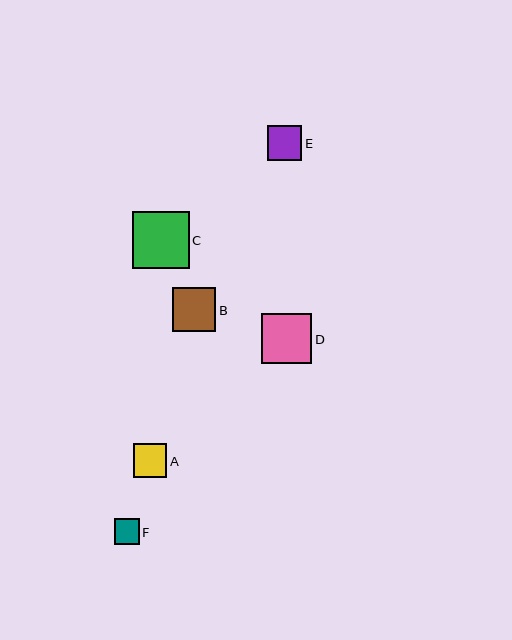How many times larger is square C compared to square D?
Square C is approximately 1.1 times the size of square D.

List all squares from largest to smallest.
From largest to smallest: C, D, B, E, A, F.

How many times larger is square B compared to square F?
Square B is approximately 1.7 times the size of square F.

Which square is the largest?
Square C is the largest with a size of approximately 57 pixels.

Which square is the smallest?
Square F is the smallest with a size of approximately 25 pixels.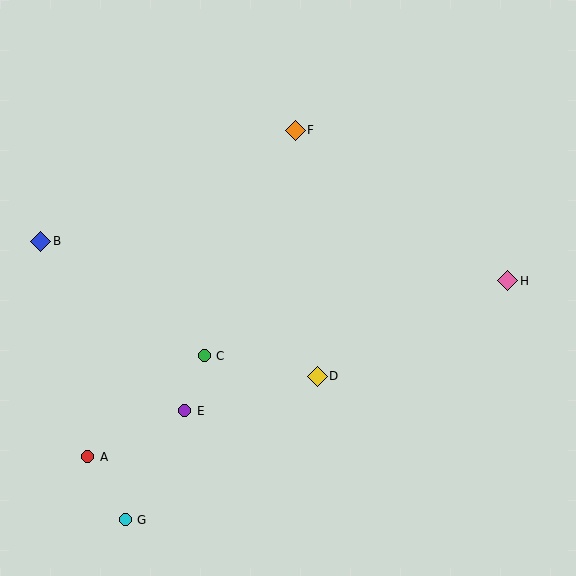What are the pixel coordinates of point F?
Point F is at (295, 130).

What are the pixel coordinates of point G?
Point G is at (125, 520).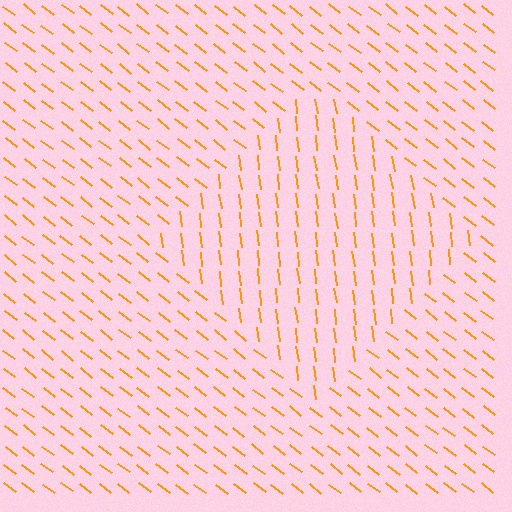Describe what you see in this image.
The image is filled with small orange line segments. A diamond region in the image has lines oriented differently from the surrounding lines, creating a visible texture boundary.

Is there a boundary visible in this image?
Yes, there is a texture boundary formed by a change in line orientation.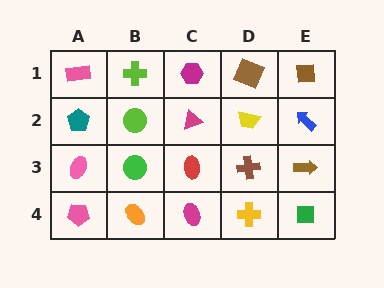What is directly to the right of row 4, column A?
An orange ellipse.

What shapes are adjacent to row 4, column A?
A pink ellipse (row 3, column A), an orange ellipse (row 4, column B).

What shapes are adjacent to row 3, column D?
A yellow trapezoid (row 2, column D), a yellow cross (row 4, column D), a red ellipse (row 3, column C), a brown arrow (row 3, column E).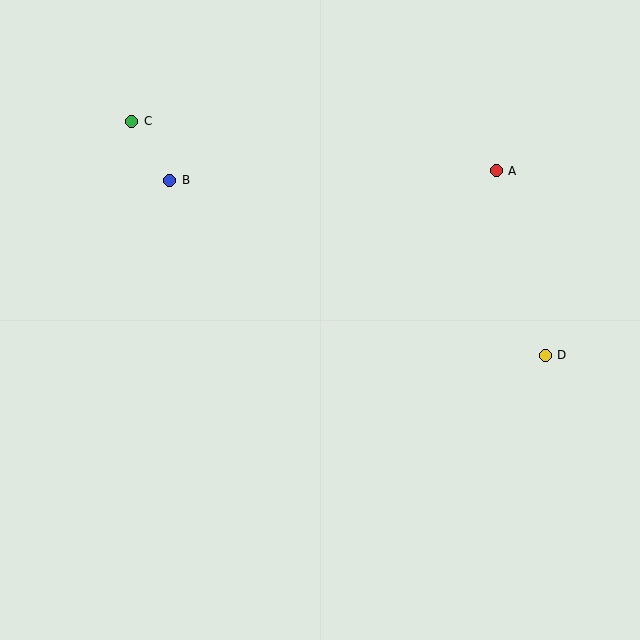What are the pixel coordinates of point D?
Point D is at (545, 355).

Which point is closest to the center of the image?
Point B at (170, 180) is closest to the center.